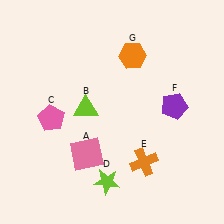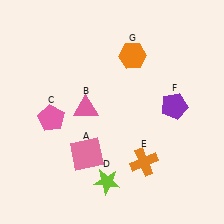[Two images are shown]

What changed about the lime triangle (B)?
In Image 1, B is lime. In Image 2, it changed to pink.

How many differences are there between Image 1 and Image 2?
There is 1 difference between the two images.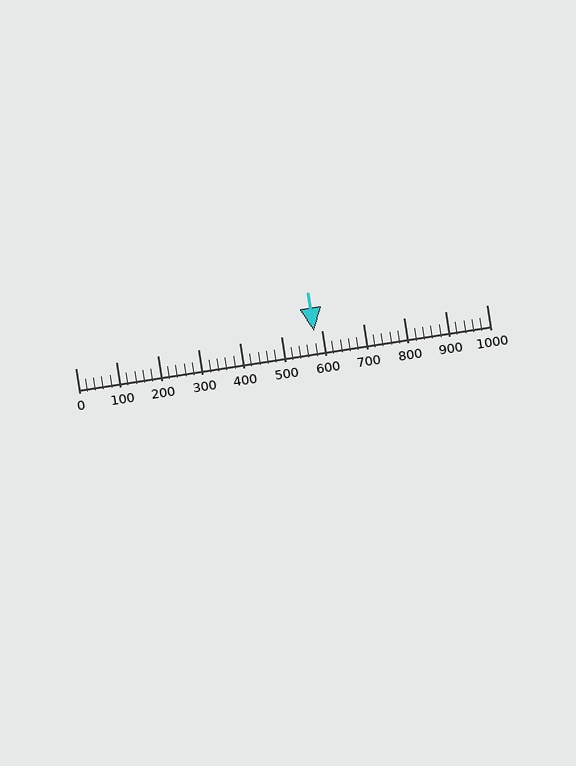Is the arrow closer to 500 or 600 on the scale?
The arrow is closer to 600.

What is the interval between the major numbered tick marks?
The major tick marks are spaced 100 units apart.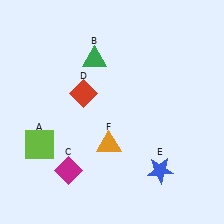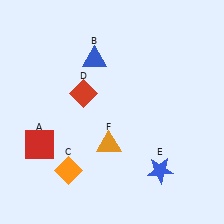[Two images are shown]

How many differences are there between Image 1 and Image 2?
There are 3 differences between the two images.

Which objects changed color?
A changed from lime to red. B changed from green to blue. C changed from magenta to orange.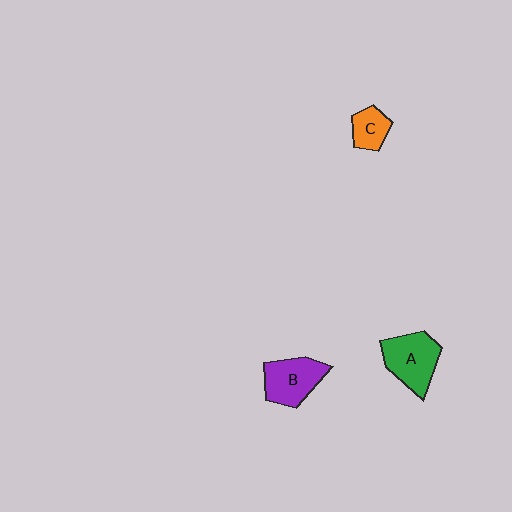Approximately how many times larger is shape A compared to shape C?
Approximately 1.9 times.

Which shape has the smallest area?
Shape C (orange).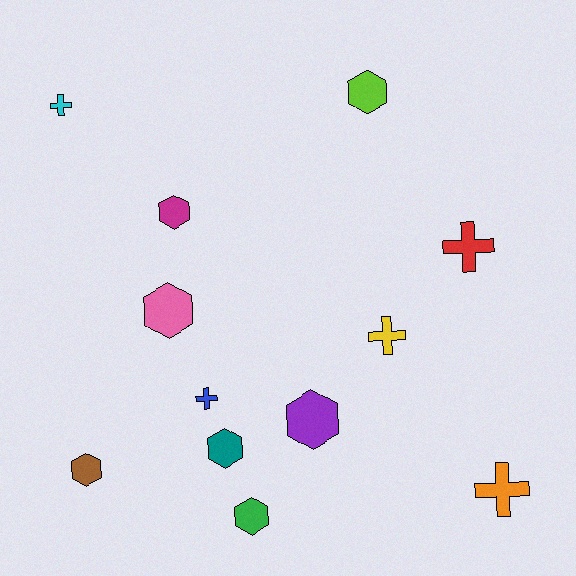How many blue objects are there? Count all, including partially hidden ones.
There is 1 blue object.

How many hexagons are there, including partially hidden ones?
There are 7 hexagons.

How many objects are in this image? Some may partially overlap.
There are 12 objects.